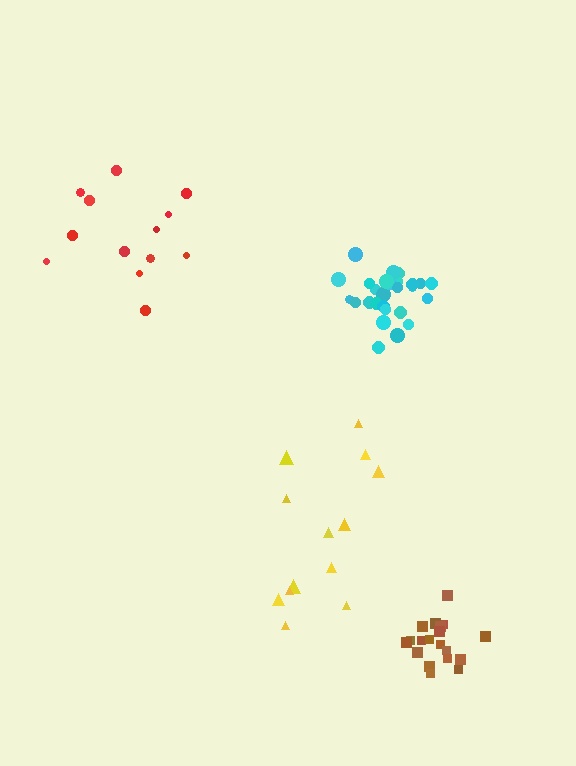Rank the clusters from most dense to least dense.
cyan, brown, yellow, red.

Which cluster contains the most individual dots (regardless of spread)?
Cyan (27).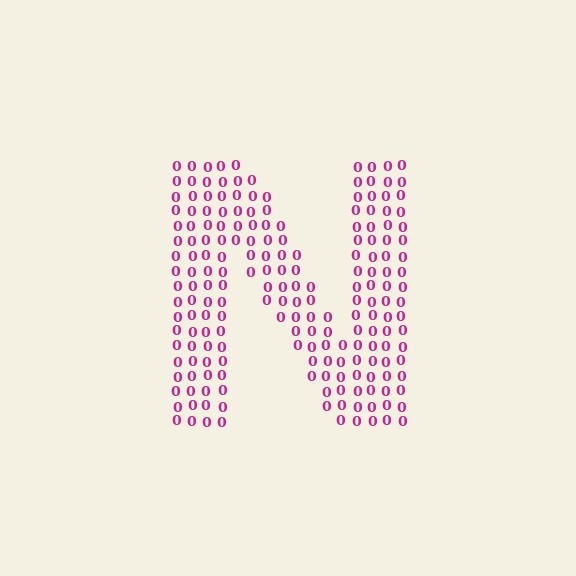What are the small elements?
The small elements are digit 0's.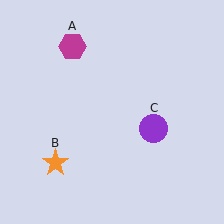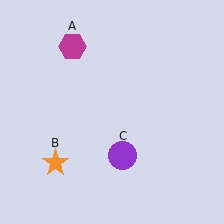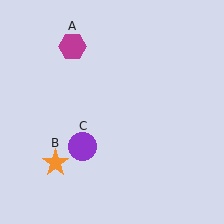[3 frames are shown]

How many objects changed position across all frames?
1 object changed position: purple circle (object C).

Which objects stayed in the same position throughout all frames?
Magenta hexagon (object A) and orange star (object B) remained stationary.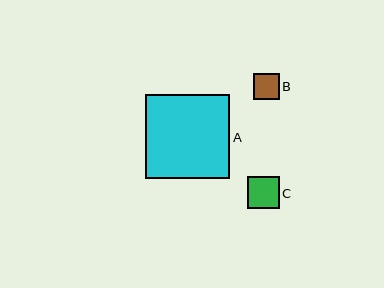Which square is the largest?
Square A is the largest with a size of approximately 84 pixels.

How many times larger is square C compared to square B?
Square C is approximately 1.3 times the size of square B.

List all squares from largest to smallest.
From largest to smallest: A, C, B.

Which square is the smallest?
Square B is the smallest with a size of approximately 25 pixels.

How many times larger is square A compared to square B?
Square A is approximately 3.3 times the size of square B.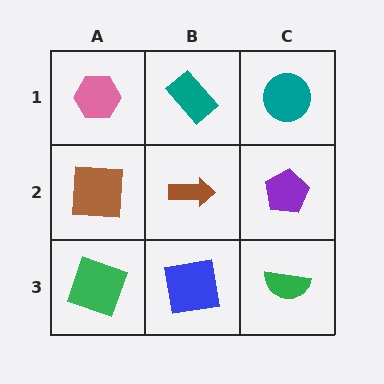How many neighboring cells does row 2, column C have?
3.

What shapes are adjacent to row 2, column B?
A teal rectangle (row 1, column B), a blue square (row 3, column B), a brown square (row 2, column A), a purple pentagon (row 2, column C).